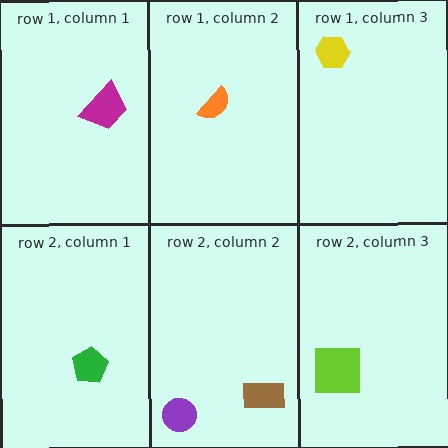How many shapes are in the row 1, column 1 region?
1.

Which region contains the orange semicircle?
The row 1, column 2 region.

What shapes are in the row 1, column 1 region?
The magenta trapezoid.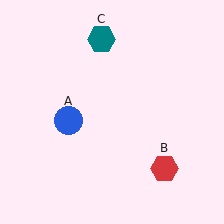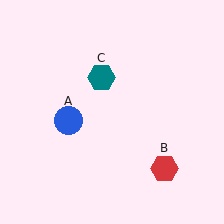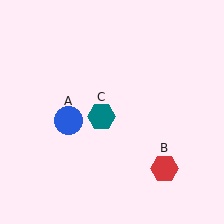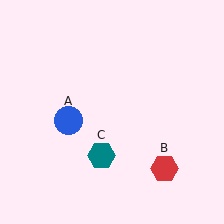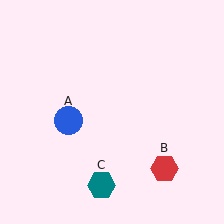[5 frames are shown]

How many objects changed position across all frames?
1 object changed position: teal hexagon (object C).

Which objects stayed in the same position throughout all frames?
Blue circle (object A) and red hexagon (object B) remained stationary.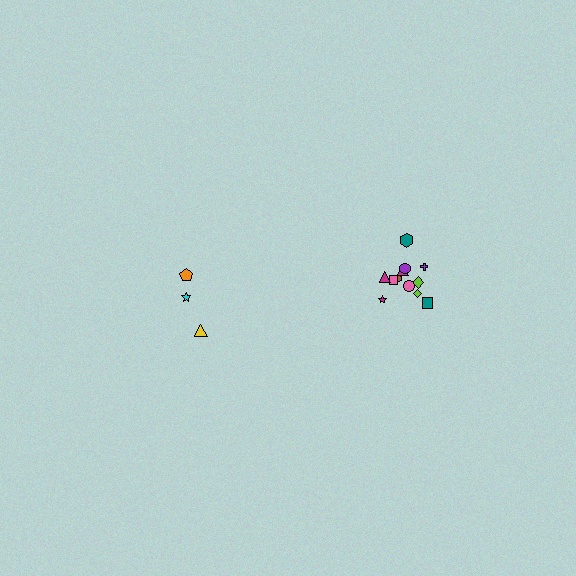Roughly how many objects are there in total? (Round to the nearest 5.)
Roughly 15 objects in total.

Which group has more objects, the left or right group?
The right group.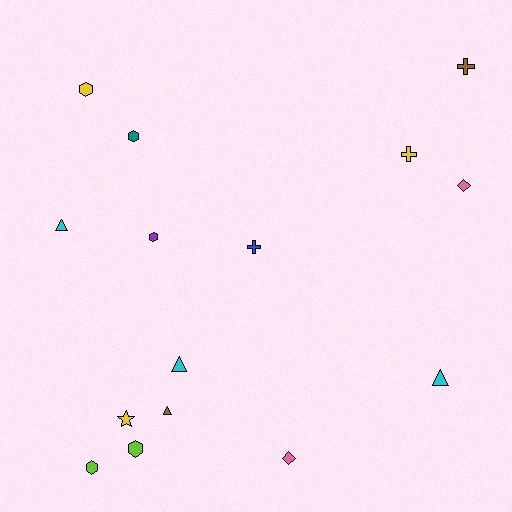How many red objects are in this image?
There are no red objects.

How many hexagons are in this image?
There are 5 hexagons.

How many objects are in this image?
There are 15 objects.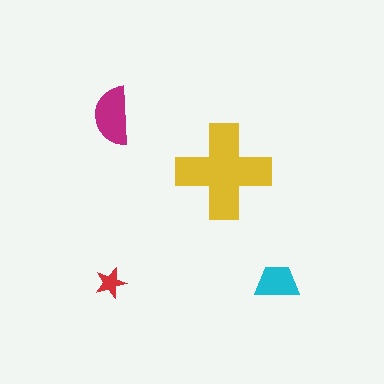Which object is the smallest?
The red star.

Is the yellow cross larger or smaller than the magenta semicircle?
Larger.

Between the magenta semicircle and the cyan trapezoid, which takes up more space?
The magenta semicircle.